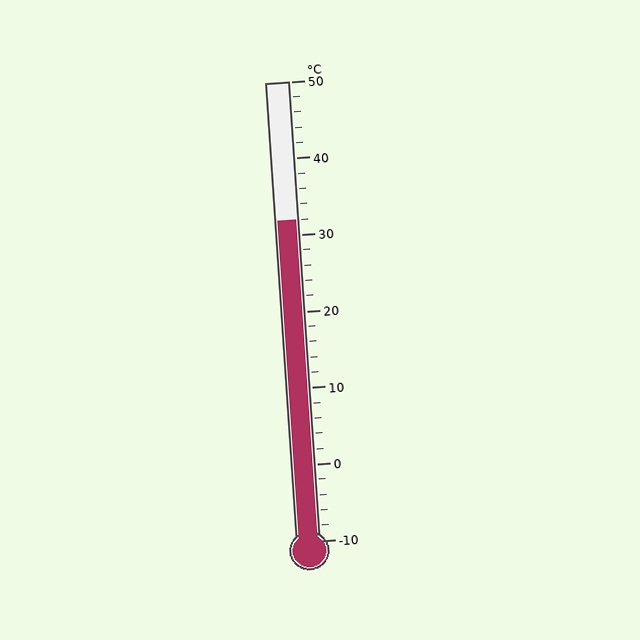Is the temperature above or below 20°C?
The temperature is above 20°C.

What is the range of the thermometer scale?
The thermometer scale ranges from -10°C to 50°C.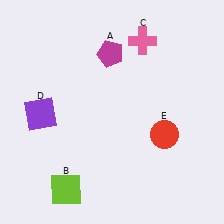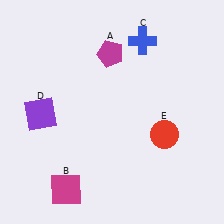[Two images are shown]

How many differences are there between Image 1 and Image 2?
There are 2 differences between the two images.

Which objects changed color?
B changed from lime to magenta. C changed from pink to blue.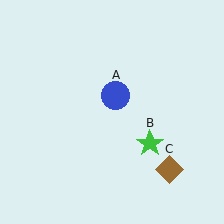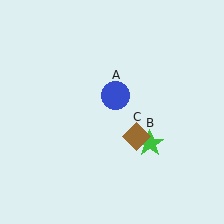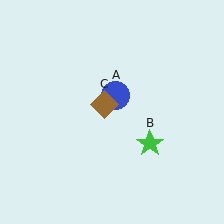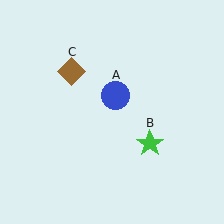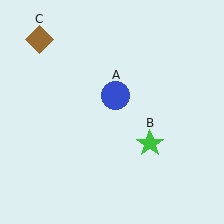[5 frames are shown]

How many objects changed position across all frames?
1 object changed position: brown diamond (object C).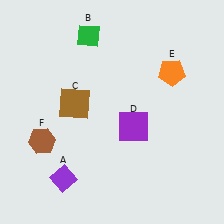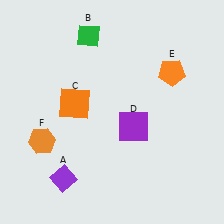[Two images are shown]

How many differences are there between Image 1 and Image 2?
There are 2 differences between the two images.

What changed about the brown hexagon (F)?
In Image 1, F is brown. In Image 2, it changed to orange.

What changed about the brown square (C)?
In Image 1, C is brown. In Image 2, it changed to orange.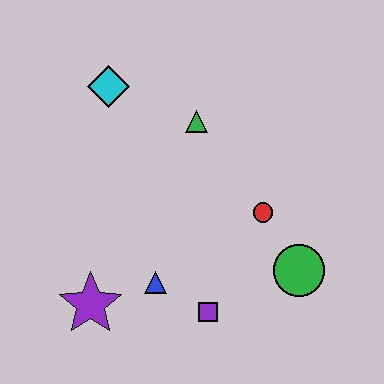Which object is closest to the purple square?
The blue triangle is closest to the purple square.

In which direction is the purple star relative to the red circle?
The purple star is to the left of the red circle.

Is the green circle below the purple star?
No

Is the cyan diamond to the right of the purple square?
No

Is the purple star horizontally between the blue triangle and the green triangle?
No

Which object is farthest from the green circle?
The cyan diamond is farthest from the green circle.